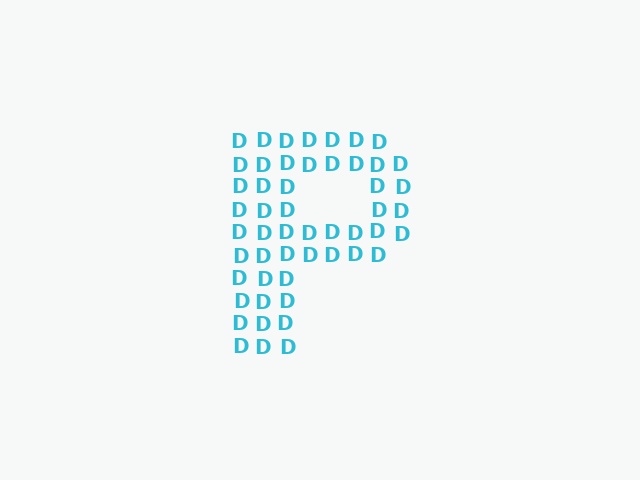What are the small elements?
The small elements are letter D's.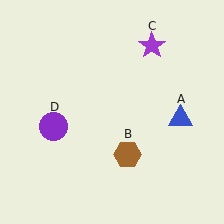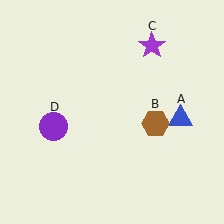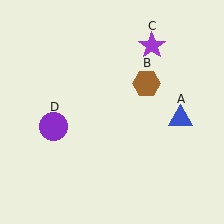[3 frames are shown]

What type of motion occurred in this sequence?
The brown hexagon (object B) rotated counterclockwise around the center of the scene.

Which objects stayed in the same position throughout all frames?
Blue triangle (object A) and purple star (object C) and purple circle (object D) remained stationary.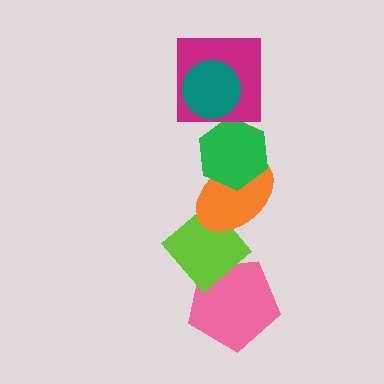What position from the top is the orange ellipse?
The orange ellipse is 4th from the top.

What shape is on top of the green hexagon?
The magenta square is on top of the green hexagon.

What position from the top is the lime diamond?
The lime diamond is 5th from the top.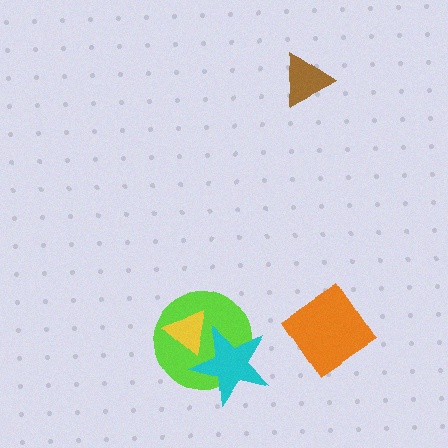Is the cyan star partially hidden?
Yes, it is partially covered by another shape.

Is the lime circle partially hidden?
Yes, it is partially covered by another shape.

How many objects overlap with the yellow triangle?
2 objects overlap with the yellow triangle.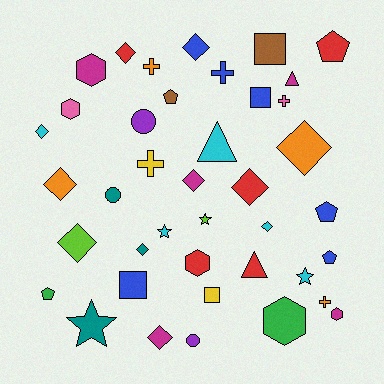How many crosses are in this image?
There are 5 crosses.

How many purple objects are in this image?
There are 2 purple objects.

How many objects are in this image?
There are 40 objects.